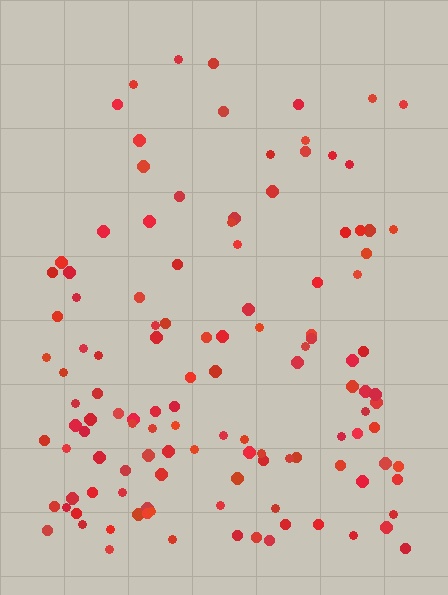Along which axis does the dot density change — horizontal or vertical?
Vertical.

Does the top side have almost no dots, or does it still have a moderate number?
Still a moderate number, just noticeably fewer than the bottom.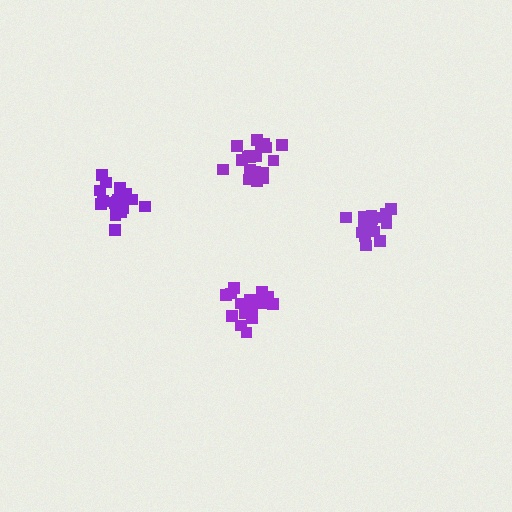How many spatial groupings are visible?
There are 4 spatial groupings.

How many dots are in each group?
Group 1: 17 dots, Group 2: 21 dots, Group 3: 17 dots, Group 4: 17 dots (72 total).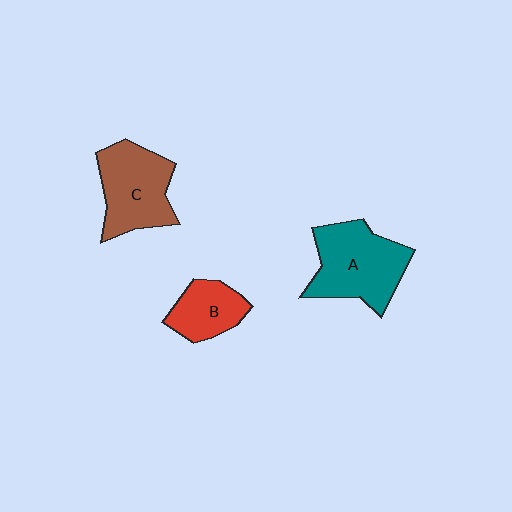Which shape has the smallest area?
Shape B (red).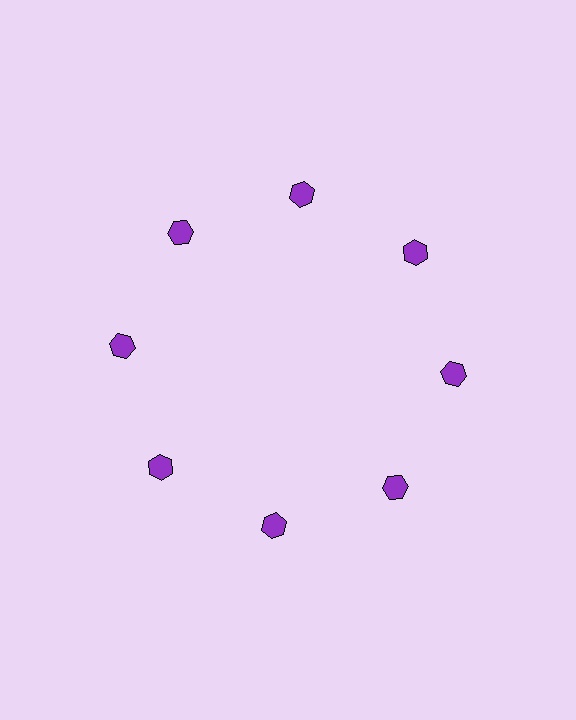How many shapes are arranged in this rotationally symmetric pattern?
There are 8 shapes, arranged in 8 groups of 1.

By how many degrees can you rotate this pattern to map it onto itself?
The pattern maps onto itself every 45 degrees of rotation.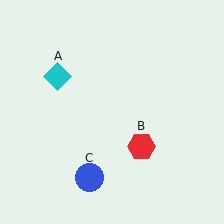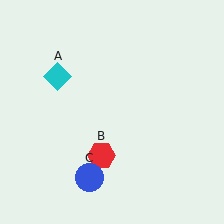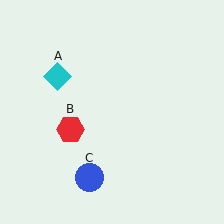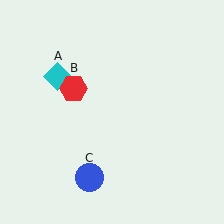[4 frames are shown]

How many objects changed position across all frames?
1 object changed position: red hexagon (object B).